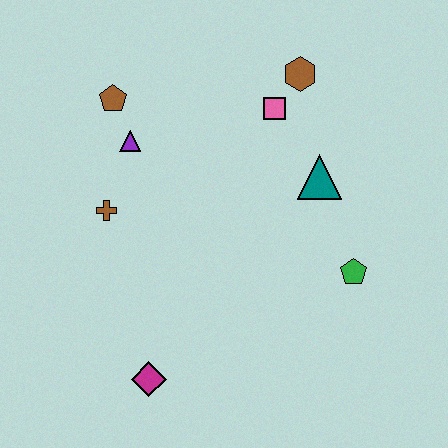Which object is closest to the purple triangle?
The brown pentagon is closest to the purple triangle.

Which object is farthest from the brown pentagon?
The green pentagon is farthest from the brown pentagon.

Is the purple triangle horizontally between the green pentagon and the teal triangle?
No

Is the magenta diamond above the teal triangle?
No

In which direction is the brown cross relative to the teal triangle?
The brown cross is to the left of the teal triangle.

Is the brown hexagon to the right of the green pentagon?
No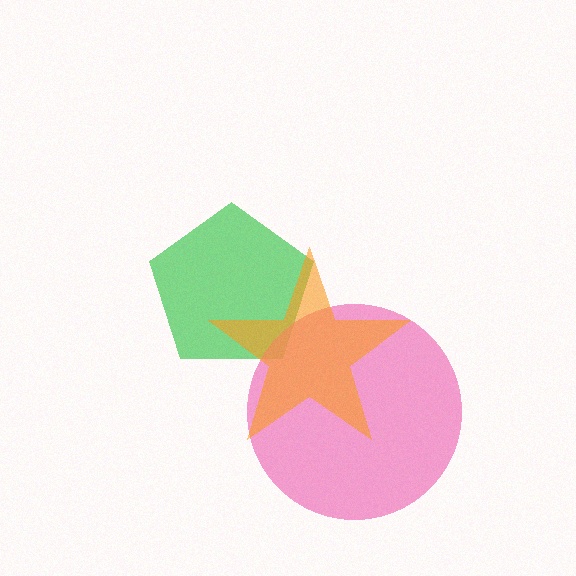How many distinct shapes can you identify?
There are 3 distinct shapes: a green pentagon, a pink circle, an orange star.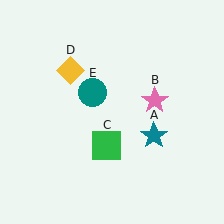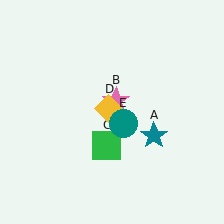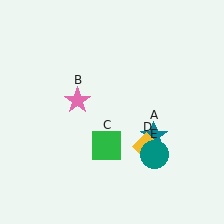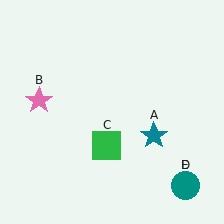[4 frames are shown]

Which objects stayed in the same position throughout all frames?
Teal star (object A) and green square (object C) remained stationary.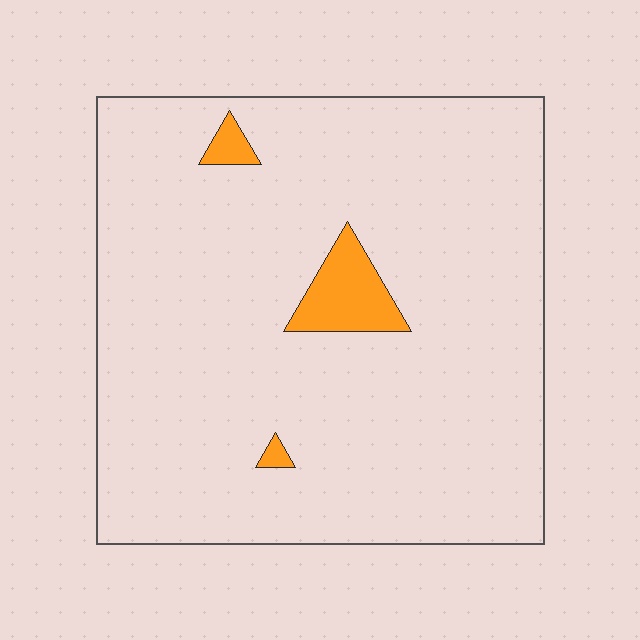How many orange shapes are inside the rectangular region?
3.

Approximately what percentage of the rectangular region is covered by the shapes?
Approximately 5%.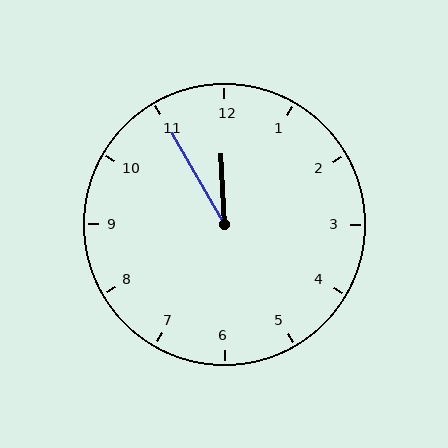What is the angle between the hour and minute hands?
Approximately 28 degrees.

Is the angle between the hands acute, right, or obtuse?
It is acute.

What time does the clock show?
11:55.